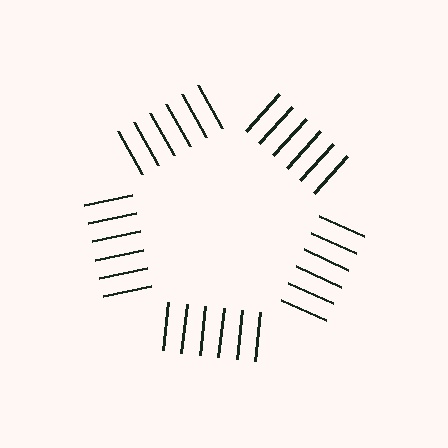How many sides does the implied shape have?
5 sides — the line-ends trace a pentagon.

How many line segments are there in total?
30 — 6 along each of the 5 edges.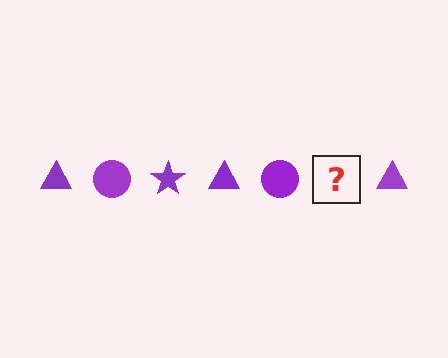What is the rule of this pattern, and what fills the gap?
The rule is that the pattern cycles through triangle, circle, star shapes in purple. The gap should be filled with a purple star.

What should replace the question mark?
The question mark should be replaced with a purple star.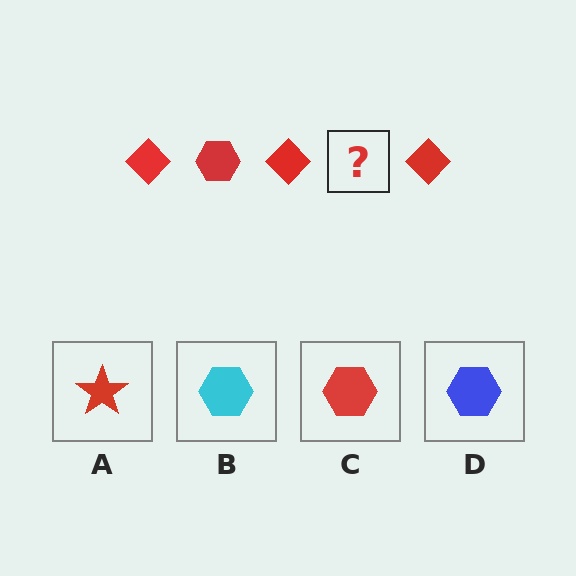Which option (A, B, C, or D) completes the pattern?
C.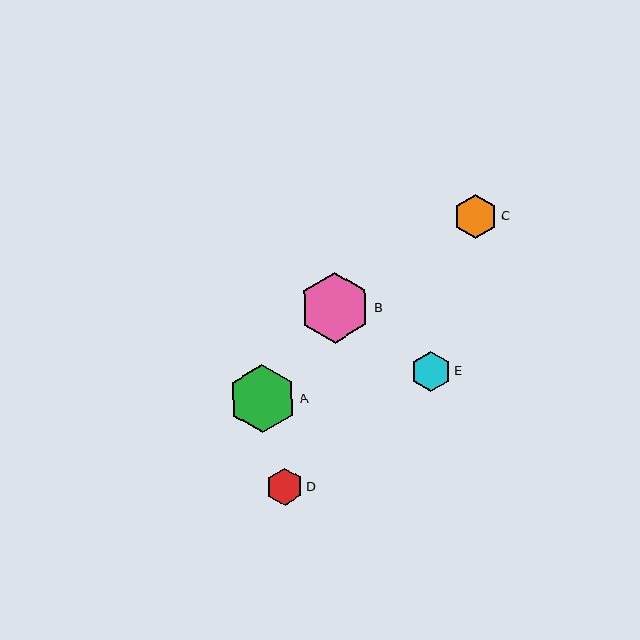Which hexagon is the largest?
Hexagon B is the largest with a size of approximately 71 pixels.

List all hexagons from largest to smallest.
From largest to smallest: B, A, C, E, D.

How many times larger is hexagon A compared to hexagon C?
Hexagon A is approximately 1.5 times the size of hexagon C.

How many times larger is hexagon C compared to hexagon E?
Hexagon C is approximately 1.1 times the size of hexagon E.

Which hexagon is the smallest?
Hexagon D is the smallest with a size of approximately 37 pixels.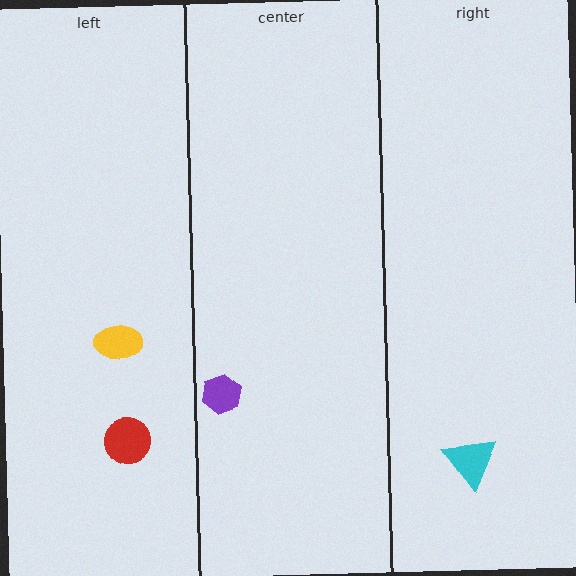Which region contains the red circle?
The left region.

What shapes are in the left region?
The red circle, the yellow ellipse.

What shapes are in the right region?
The cyan triangle.